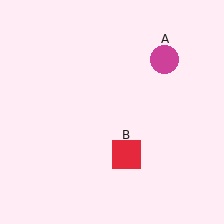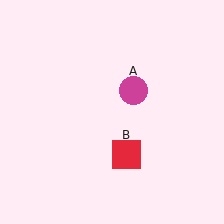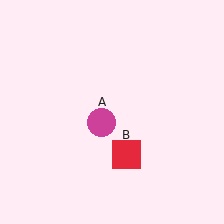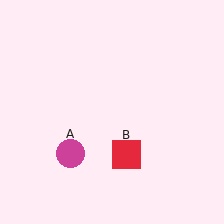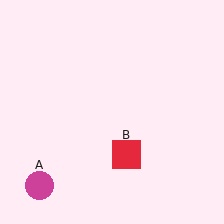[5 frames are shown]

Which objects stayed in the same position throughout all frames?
Red square (object B) remained stationary.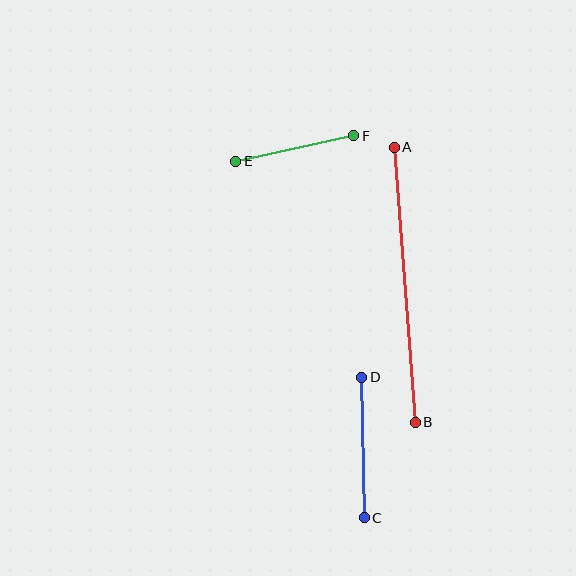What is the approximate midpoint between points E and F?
The midpoint is at approximately (295, 148) pixels.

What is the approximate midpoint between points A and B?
The midpoint is at approximately (405, 285) pixels.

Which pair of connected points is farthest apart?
Points A and B are farthest apart.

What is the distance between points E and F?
The distance is approximately 121 pixels.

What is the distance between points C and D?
The distance is approximately 141 pixels.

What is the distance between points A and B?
The distance is approximately 276 pixels.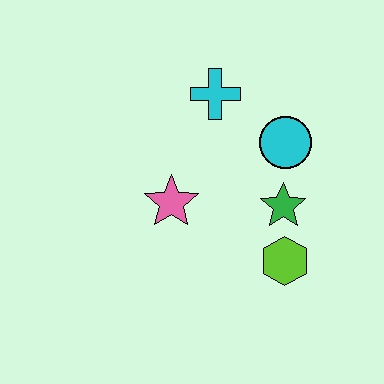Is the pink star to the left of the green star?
Yes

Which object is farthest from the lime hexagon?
The cyan cross is farthest from the lime hexagon.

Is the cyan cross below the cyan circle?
No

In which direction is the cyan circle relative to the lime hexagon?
The cyan circle is above the lime hexagon.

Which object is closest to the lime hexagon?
The green star is closest to the lime hexagon.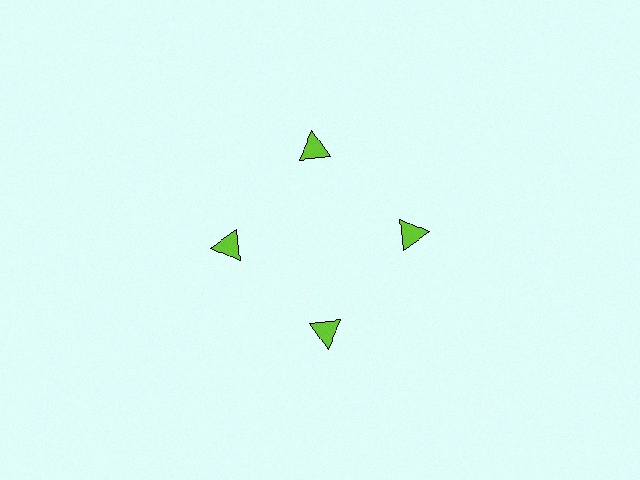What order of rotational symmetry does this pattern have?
This pattern has 4-fold rotational symmetry.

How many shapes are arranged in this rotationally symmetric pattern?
There are 4 shapes, arranged in 4 groups of 1.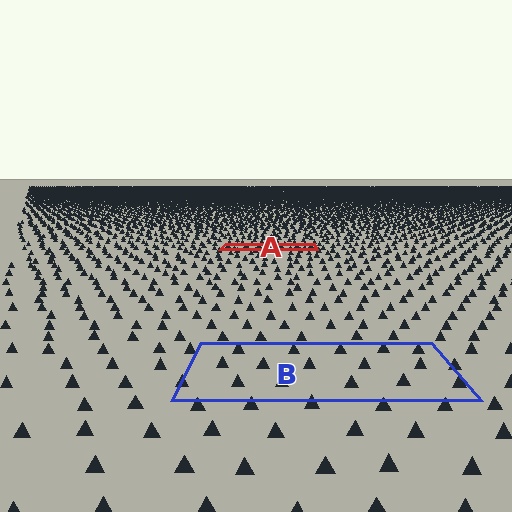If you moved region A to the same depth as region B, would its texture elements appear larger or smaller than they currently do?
They would appear larger. At a closer depth, the same texture elements are projected at a bigger on-screen size.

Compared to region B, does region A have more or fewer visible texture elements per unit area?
Region A has more texture elements per unit area — they are packed more densely because it is farther away.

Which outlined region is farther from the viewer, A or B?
Region A is farther from the viewer — the texture elements inside it appear smaller and more densely packed.